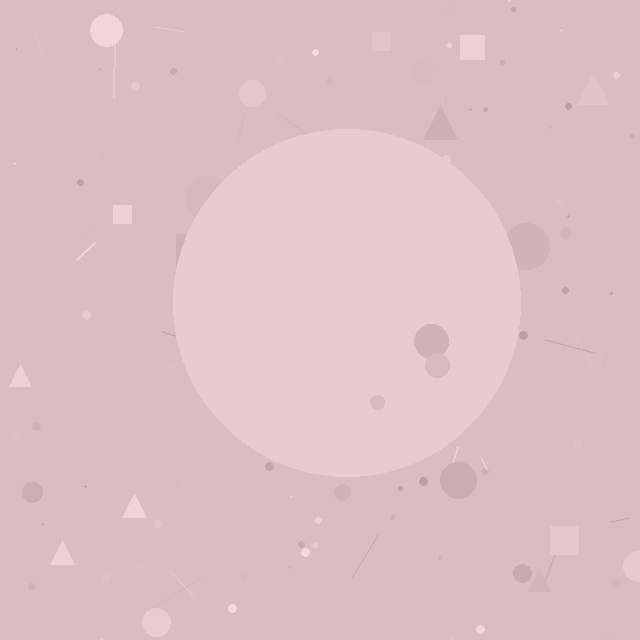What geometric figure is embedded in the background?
A circle is embedded in the background.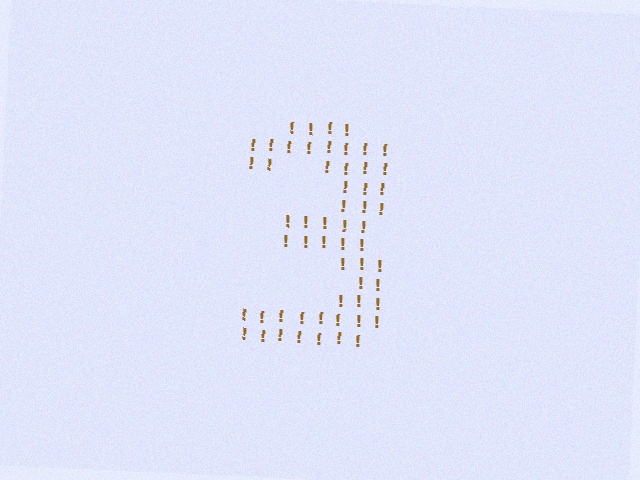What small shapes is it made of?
It is made of small exclamation marks.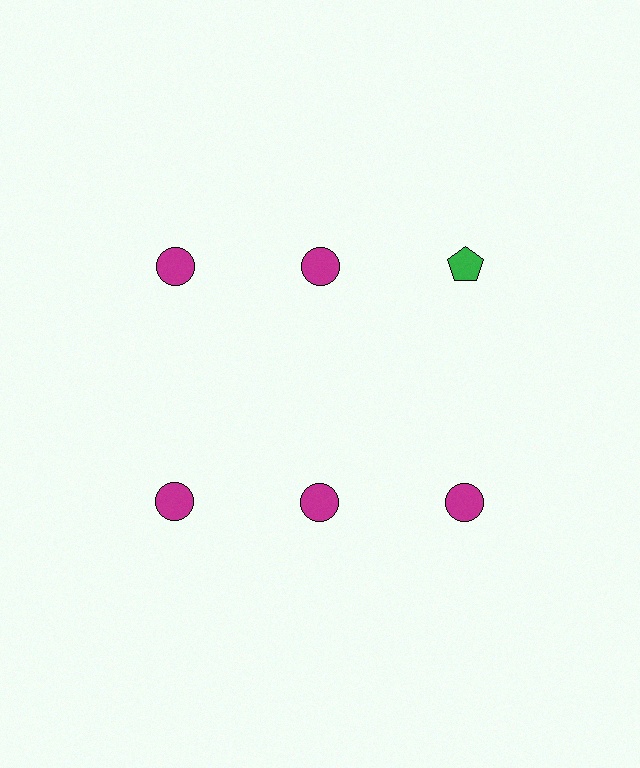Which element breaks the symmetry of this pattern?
The green pentagon in the top row, center column breaks the symmetry. All other shapes are magenta circles.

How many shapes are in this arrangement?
There are 6 shapes arranged in a grid pattern.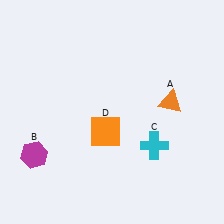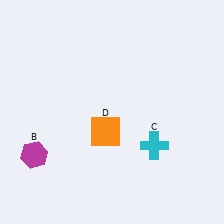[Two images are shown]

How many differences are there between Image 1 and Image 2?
There is 1 difference between the two images.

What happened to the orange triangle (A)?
The orange triangle (A) was removed in Image 2. It was in the top-right area of Image 1.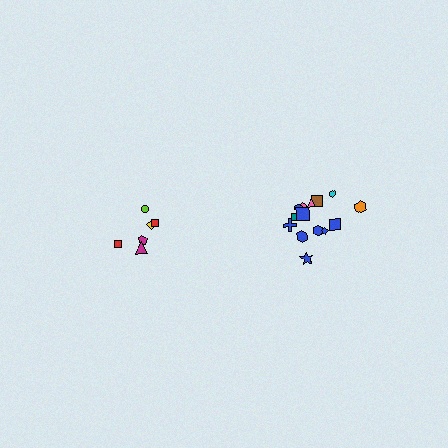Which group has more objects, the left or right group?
The right group.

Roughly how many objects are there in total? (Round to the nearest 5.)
Roughly 20 objects in total.